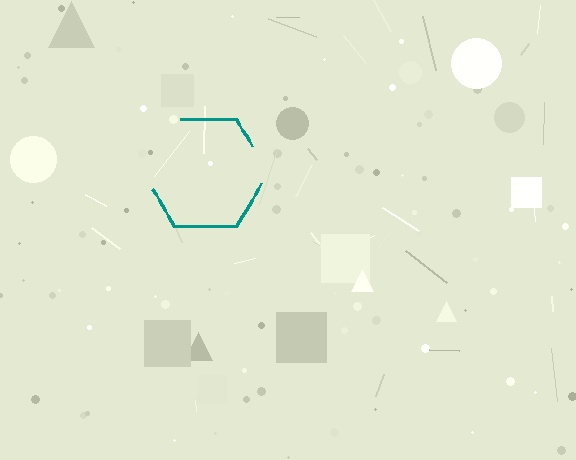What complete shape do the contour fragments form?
The contour fragments form a hexagon.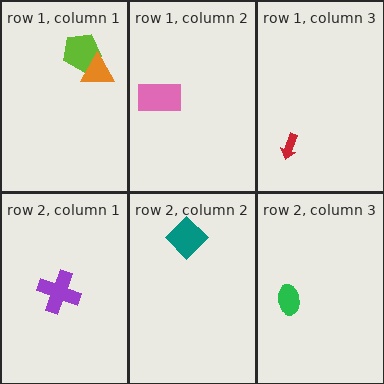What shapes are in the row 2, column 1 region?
The purple cross.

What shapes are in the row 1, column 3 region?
The red arrow.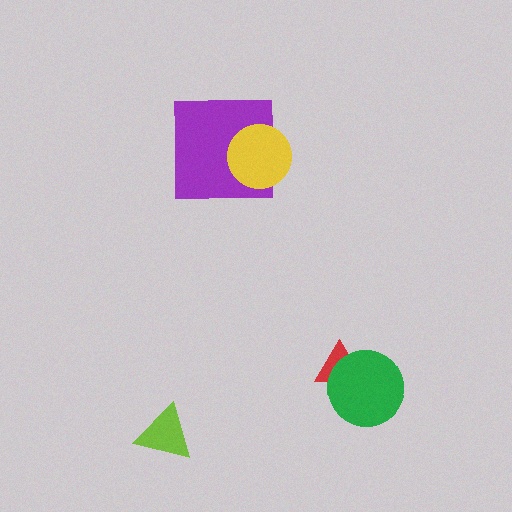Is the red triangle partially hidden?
Yes, it is partially covered by another shape.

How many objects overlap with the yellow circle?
1 object overlaps with the yellow circle.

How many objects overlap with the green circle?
1 object overlaps with the green circle.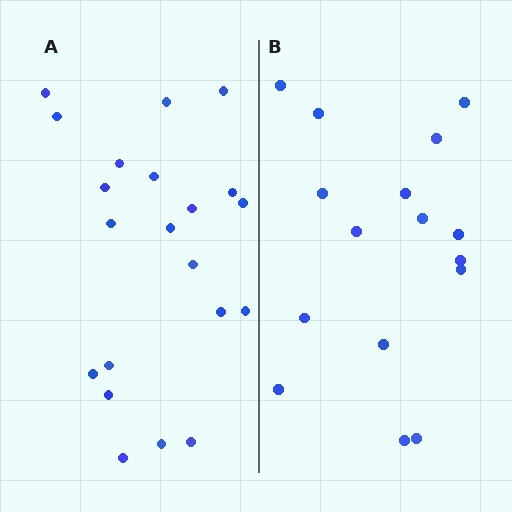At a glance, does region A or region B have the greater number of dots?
Region A (the left region) has more dots.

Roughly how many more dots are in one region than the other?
Region A has about 5 more dots than region B.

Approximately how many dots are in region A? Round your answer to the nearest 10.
About 20 dots. (The exact count is 21, which rounds to 20.)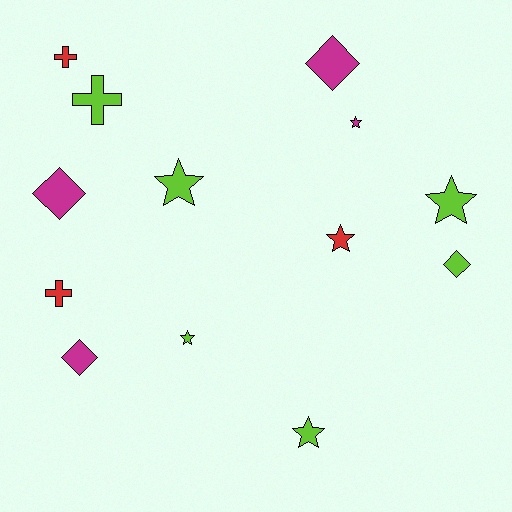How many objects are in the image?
There are 13 objects.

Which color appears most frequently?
Lime, with 6 objects.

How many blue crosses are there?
There are no blue crosses.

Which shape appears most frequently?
Star, with 6 objects.